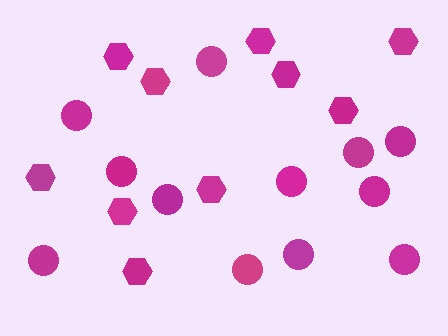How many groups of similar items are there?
There are 2 groups: one group of hexagons (10) and one group of circles (12).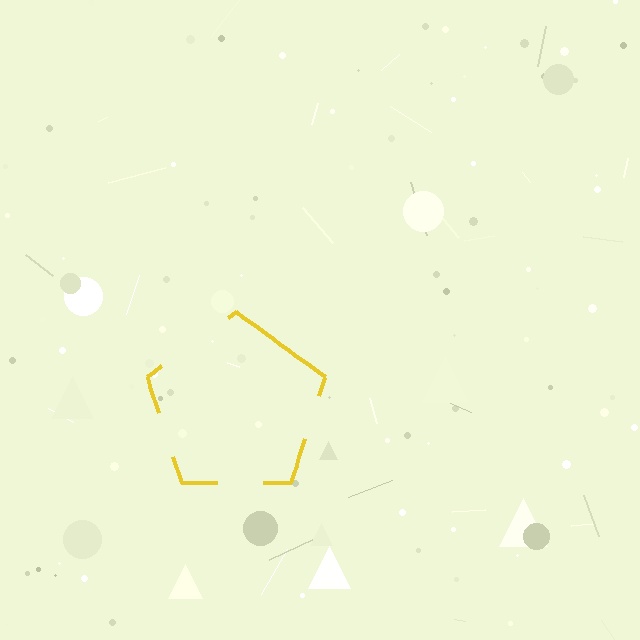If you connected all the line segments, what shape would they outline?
They would outline a pentagon.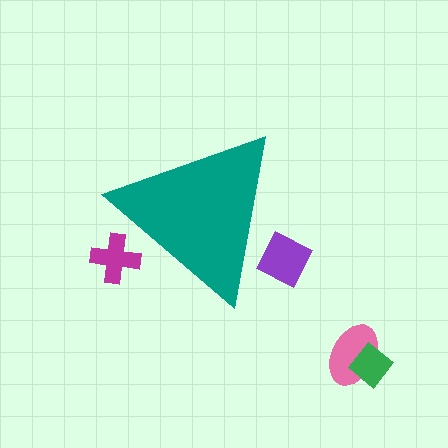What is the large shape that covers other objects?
A teal triangle.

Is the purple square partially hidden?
Yes, the purple square is partially hidden behind the teal triangle.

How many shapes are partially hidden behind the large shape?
2 shapes are partially hidden.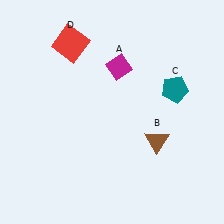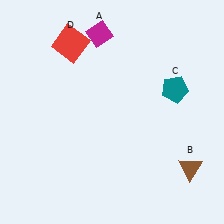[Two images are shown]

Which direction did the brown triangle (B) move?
The brown triangle (B) moved right.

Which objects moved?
The objects that moved are: the magenta diamond (A), the brown triangle (B).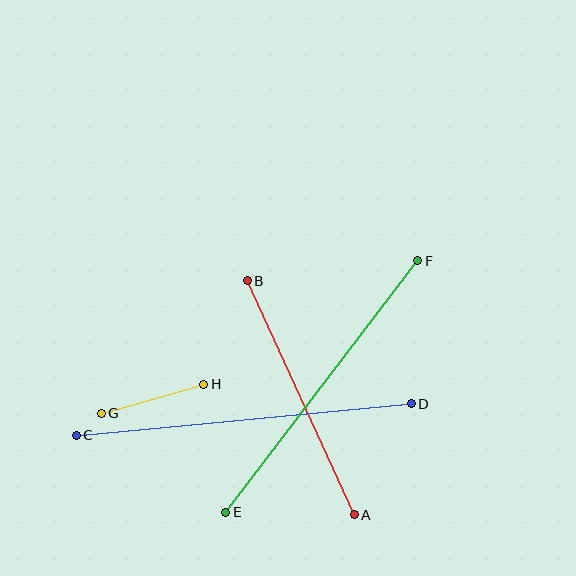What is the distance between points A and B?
The distance is approximately 257 pixels.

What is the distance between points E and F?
The distance is approximately 316 pixels.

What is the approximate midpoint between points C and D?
The midpoint is at approximately (244, 420) pixels.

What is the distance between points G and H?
The distance is approximately 107 pixels.